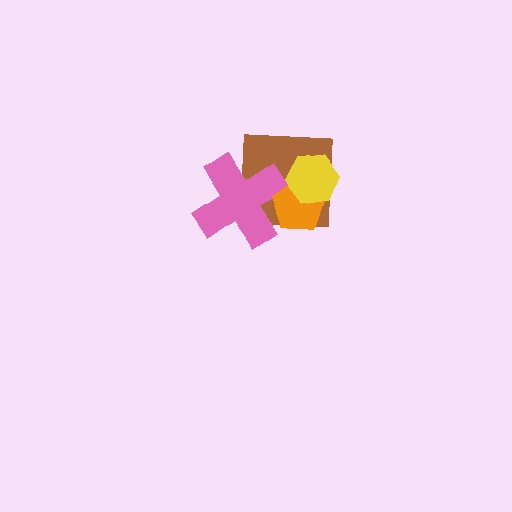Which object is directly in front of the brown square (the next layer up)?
The pink cross is directly in front of the brown square.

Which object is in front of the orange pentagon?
The yellow hexagon is in front of the orange pentagon.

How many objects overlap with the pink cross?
2 objects overlap with the pink cross.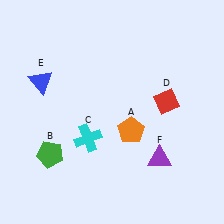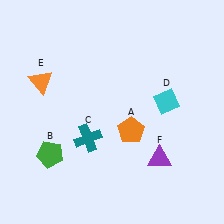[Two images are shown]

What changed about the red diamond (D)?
In Image 1, D is red. In Image 2, it changed to cyan.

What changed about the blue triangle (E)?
In Image 1, E is blue. In Image 2, it changed to orange.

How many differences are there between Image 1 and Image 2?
There are 3 differences between the two images.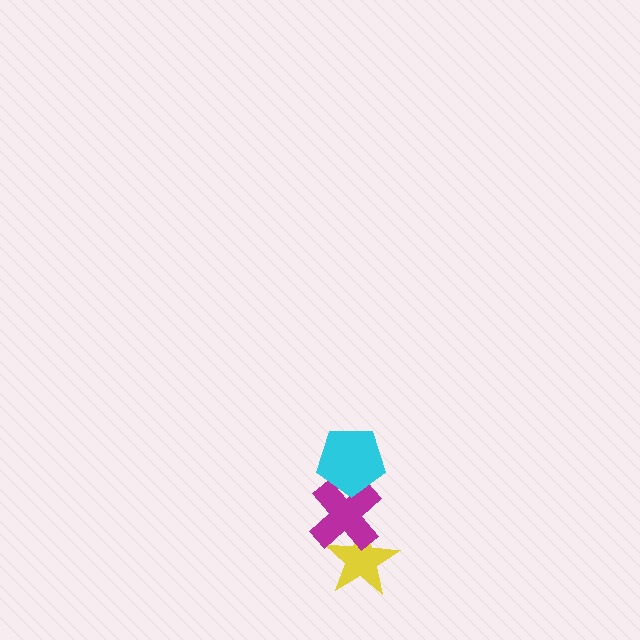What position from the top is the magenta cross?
The magenta cross is 2nd from the top.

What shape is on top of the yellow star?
The magenta cross is on top of the yellow star.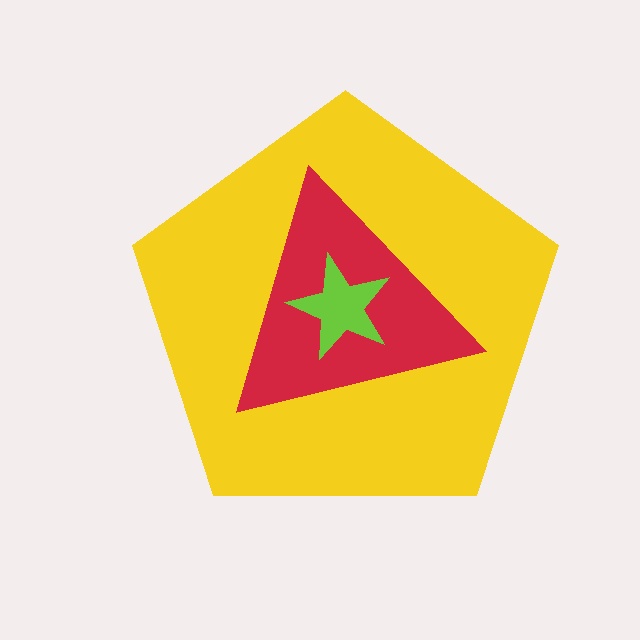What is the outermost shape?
The yellow pentagon.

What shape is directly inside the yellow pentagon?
The red triangle.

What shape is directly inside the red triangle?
The lime star.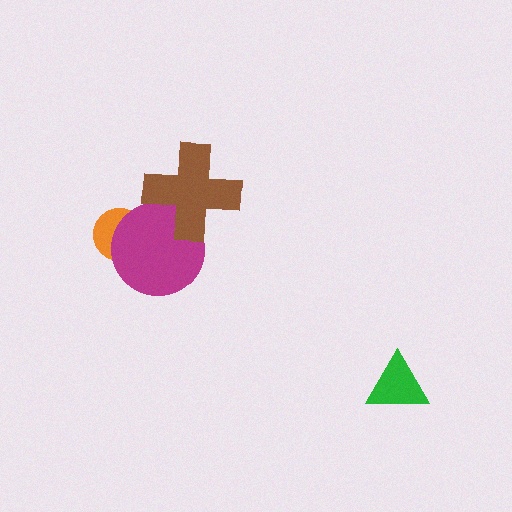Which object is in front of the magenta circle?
The brown cross is in front of the magenta circle.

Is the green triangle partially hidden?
No, no other shape covers it.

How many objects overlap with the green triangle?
0 objects overlap with the green triangle.